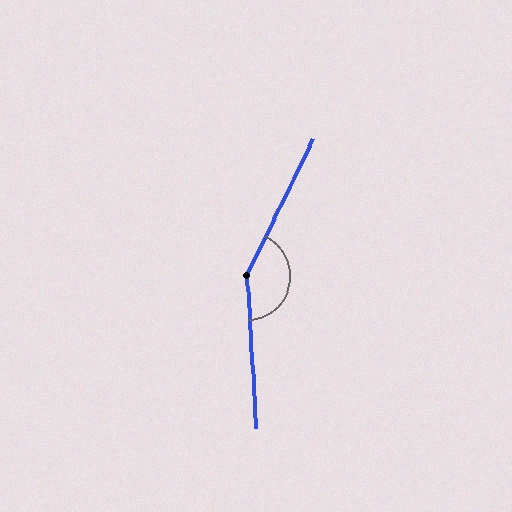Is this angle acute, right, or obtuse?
It is obtuse.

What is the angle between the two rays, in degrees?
Approximately 150 degrees.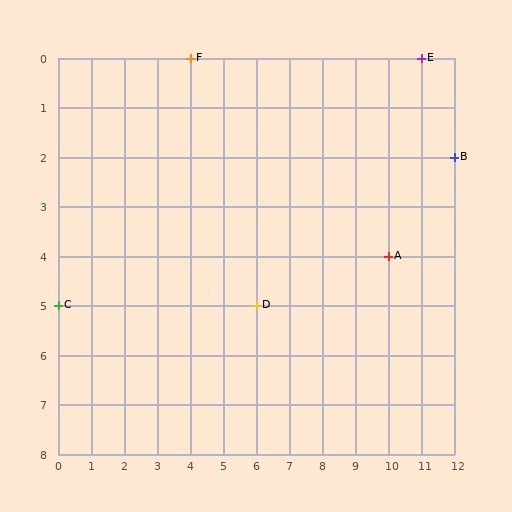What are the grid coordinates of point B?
Point B is at grid coordinates (12, 2).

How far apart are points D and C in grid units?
Points D and C are 6 columns apart.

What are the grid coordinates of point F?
Point F is at grid coordinates (4, 0).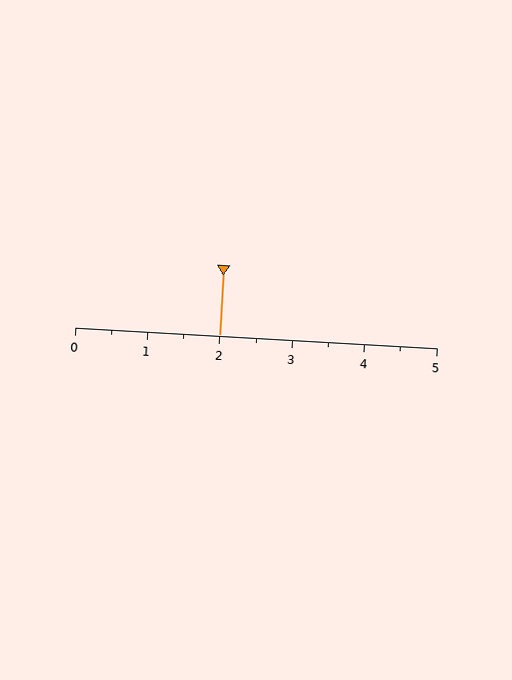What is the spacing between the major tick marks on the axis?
The major ticks are spaced 1 apart.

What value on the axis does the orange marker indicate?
The marker indicates approximately 2.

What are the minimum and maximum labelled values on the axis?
The axis runs from 0 to 5.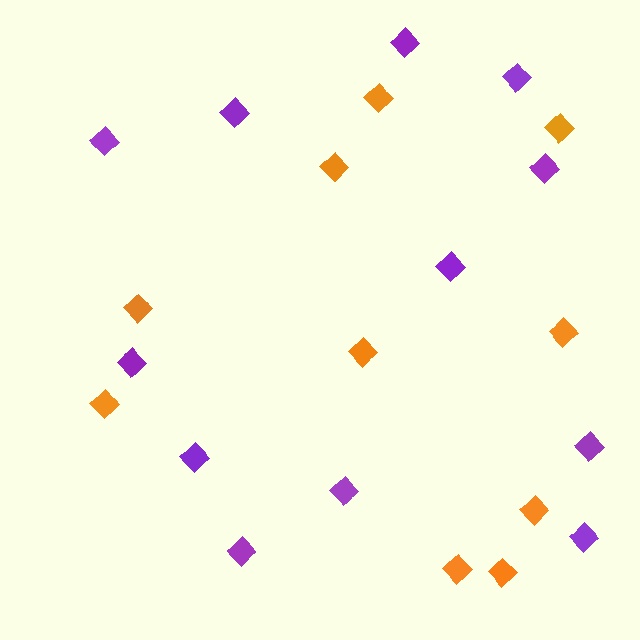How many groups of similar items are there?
There are 2 groups: one group of orange diamonds (10) and one group of purple diamonds (12).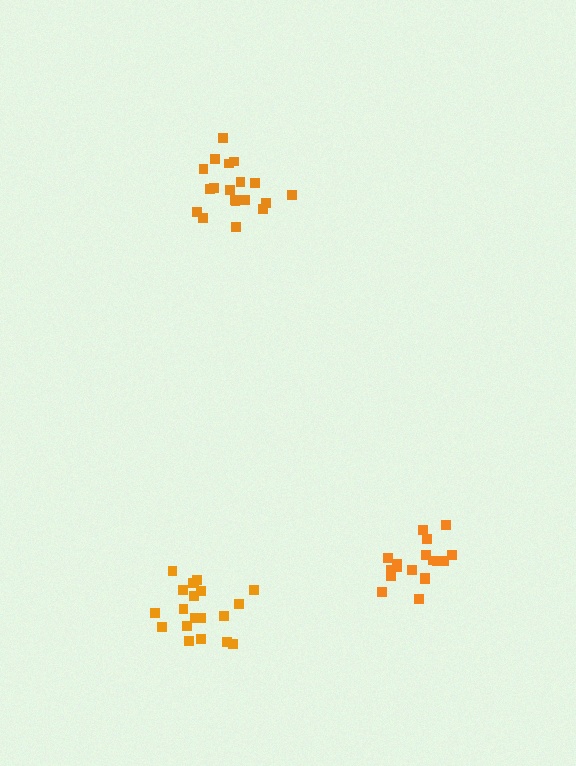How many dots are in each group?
Group 1: 19 dots, Group 2: 18 dots, Group 3: 20 dots (57 total).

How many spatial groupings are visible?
There are 3 spatial groupings.